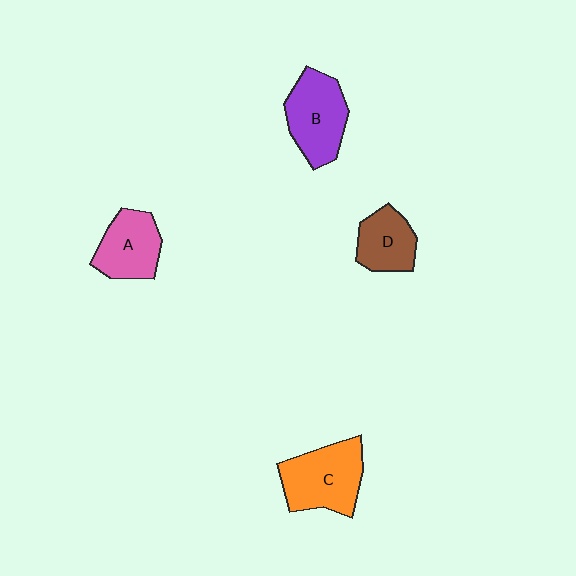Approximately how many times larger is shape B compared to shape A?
Approximately 1.2 times.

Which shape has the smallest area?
Shape D (brown).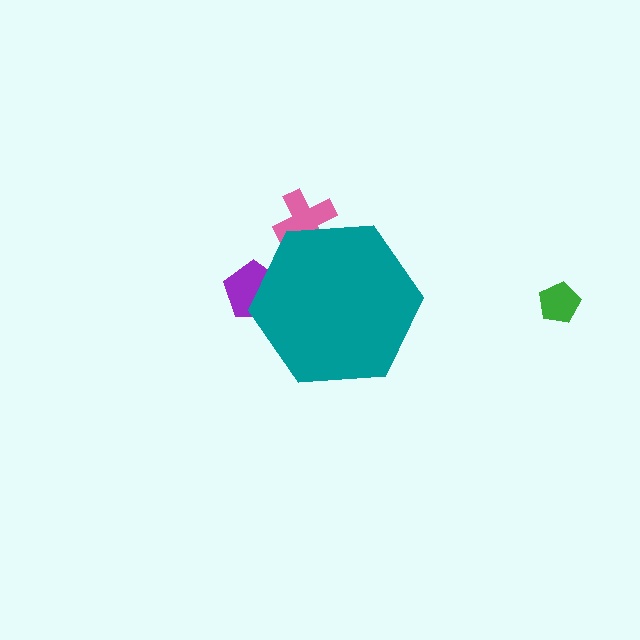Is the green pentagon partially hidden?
No, the green pentagon is fully visible.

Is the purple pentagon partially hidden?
Yes, the purple pentagon is partially hidden behind the teal hexagon.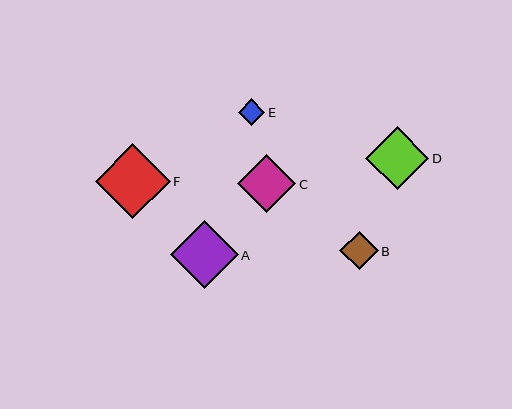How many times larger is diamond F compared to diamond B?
Diamond F is approximately 2.0 times the size of diamond B.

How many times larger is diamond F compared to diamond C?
Diamond F is approximately 1.3 times the size of diamond C.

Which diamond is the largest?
Diamond F is the largest with a size of approximately 75 pixels.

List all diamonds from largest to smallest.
From largest to smallest: F, A, D, C, B, E.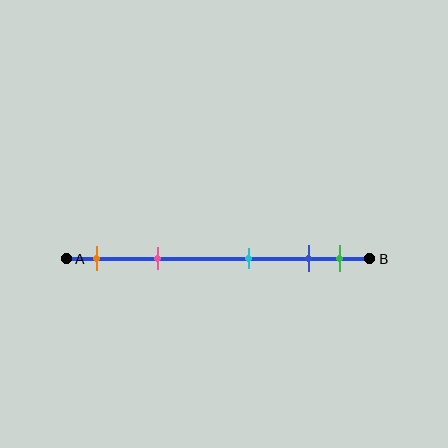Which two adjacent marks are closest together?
The blue and green marks are the closest adjacent pair.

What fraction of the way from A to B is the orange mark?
The orange mark is approximately 10% (0.1) of the way from A to B.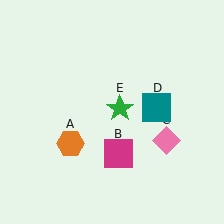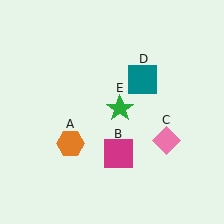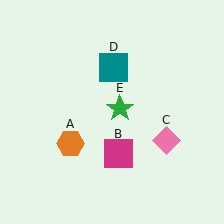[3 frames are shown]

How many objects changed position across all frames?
1 object changed position: teal square (object D).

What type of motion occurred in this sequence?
The teal square (object D) rotated counterclockwise around the center of the scene.